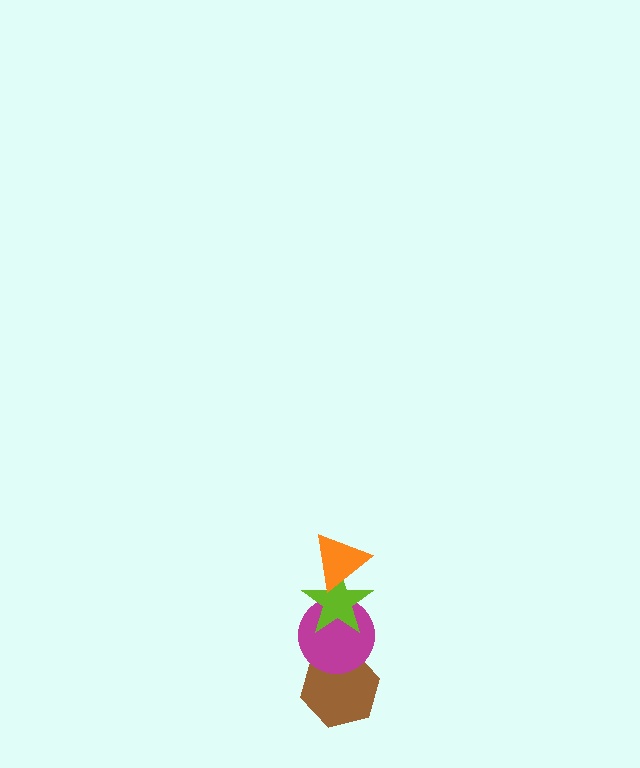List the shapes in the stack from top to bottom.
From top to bottom: the orange triangle, the lime star, the magenta circle, the brown hexagon.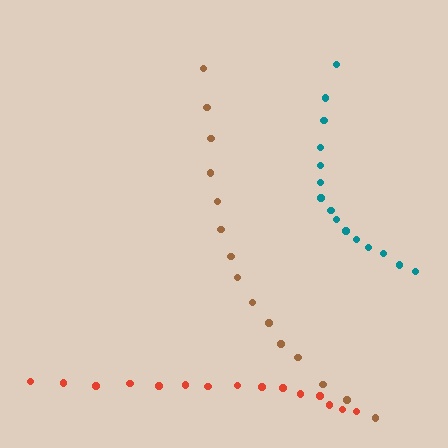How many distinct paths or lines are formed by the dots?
There are 3 distinct paths.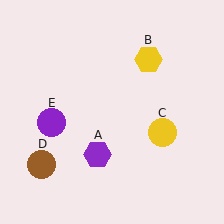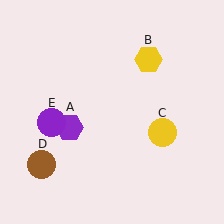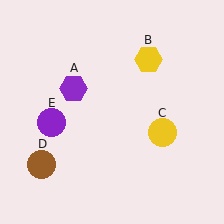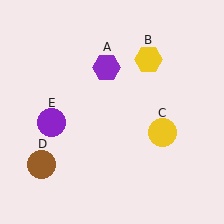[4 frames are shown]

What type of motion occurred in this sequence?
The purple hexagon (object A) rotated clockwise around the center of the scene.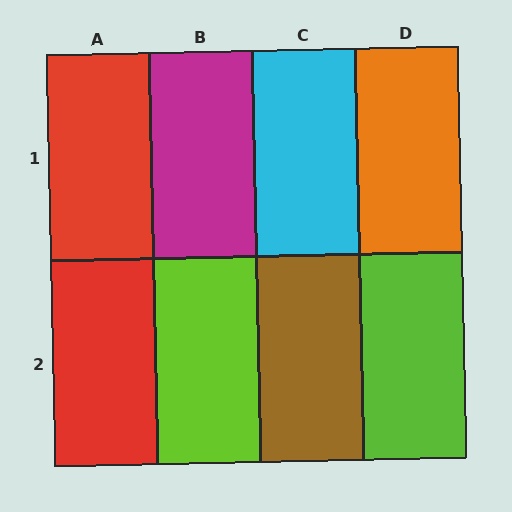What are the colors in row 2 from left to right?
Red, lime, brown, lime.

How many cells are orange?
1 cell is orange.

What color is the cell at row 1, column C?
Cyan.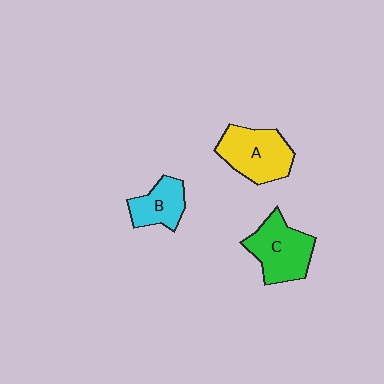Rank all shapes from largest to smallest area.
From largest to smallest: A (yellow), C (green), B (cyan).